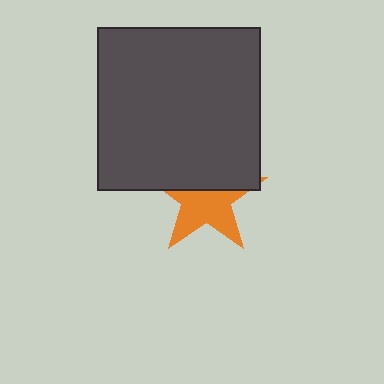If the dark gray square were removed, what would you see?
You would see the complete orange star.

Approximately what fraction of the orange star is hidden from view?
Roughly 44% of the orange star is hidden behind the dark gray square.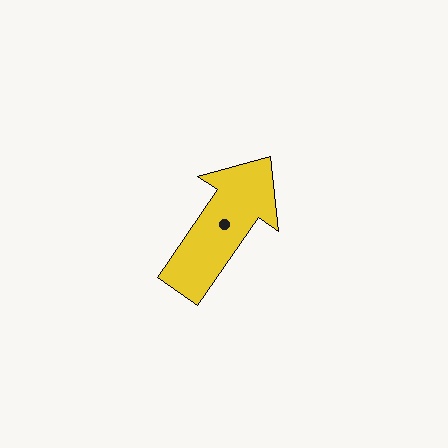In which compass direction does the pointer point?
Northeast.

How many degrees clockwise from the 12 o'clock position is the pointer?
Approximately 34 degrees.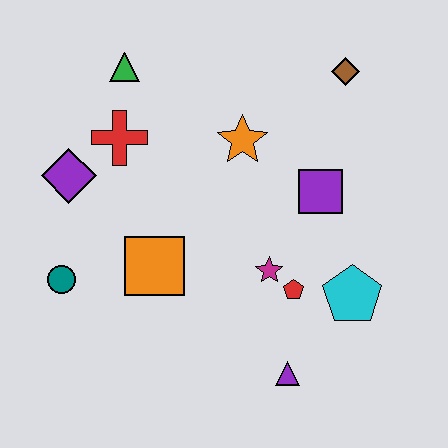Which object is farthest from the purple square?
The teal circle is farthest from the purple square.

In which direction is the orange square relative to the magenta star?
The orange square is to the left of the magenta star.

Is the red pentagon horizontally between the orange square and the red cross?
No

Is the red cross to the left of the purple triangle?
Yes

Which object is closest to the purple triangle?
The red pentagon is closest to the purple triangle.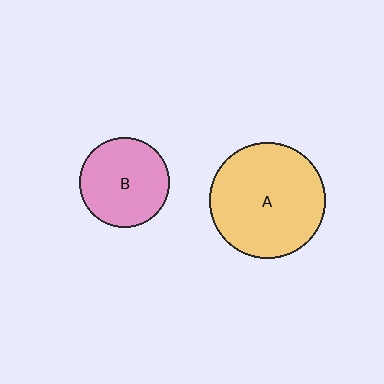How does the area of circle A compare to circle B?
Approximately 1.7 times.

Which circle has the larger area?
Circle A (yellow).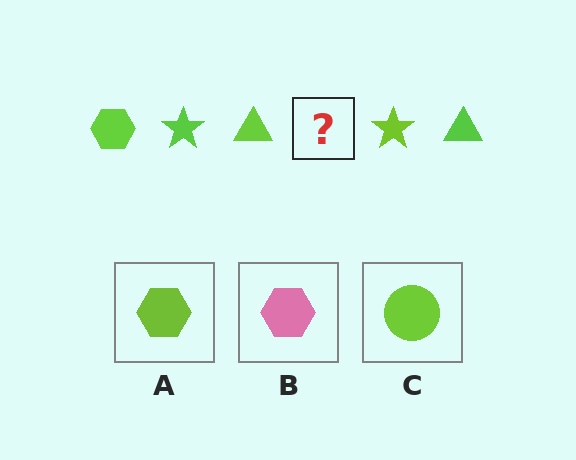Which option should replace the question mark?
Option A.